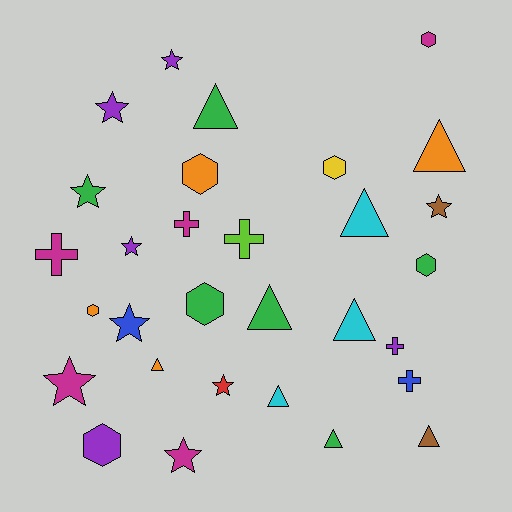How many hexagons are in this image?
There are 7 hexagons.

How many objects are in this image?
There are 30 objects.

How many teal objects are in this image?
There are no teal objects.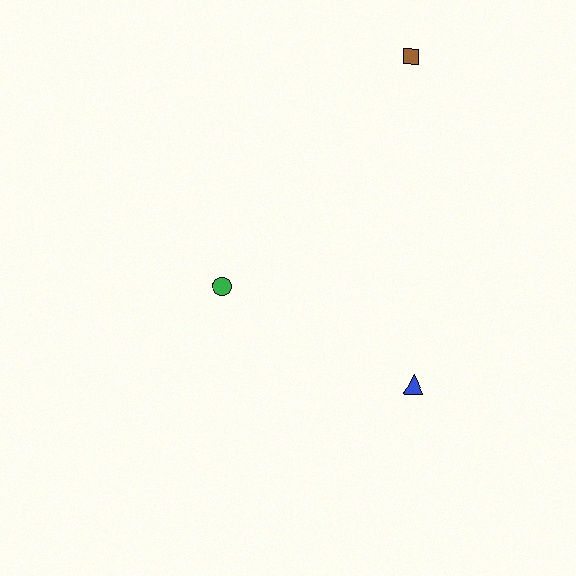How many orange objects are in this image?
There are no orange objects.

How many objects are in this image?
There are 3 objects.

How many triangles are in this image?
There is 1 triangle.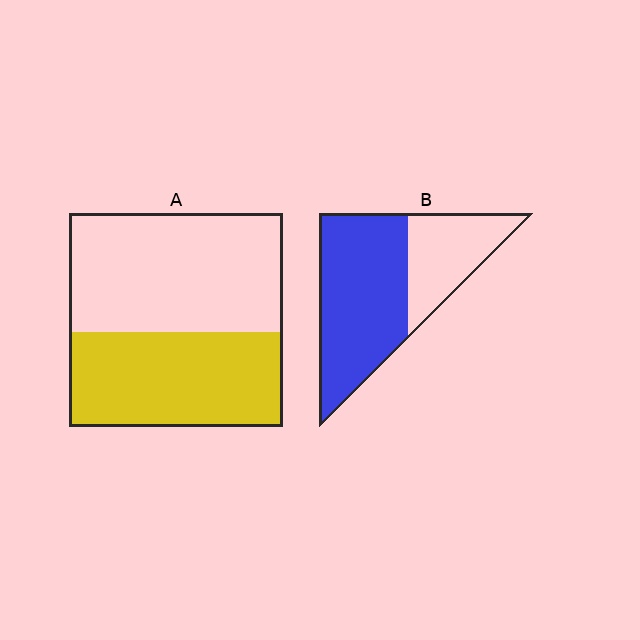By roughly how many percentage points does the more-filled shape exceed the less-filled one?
By roughly 20 percentage points (B over A).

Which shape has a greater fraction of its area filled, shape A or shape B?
Shape B.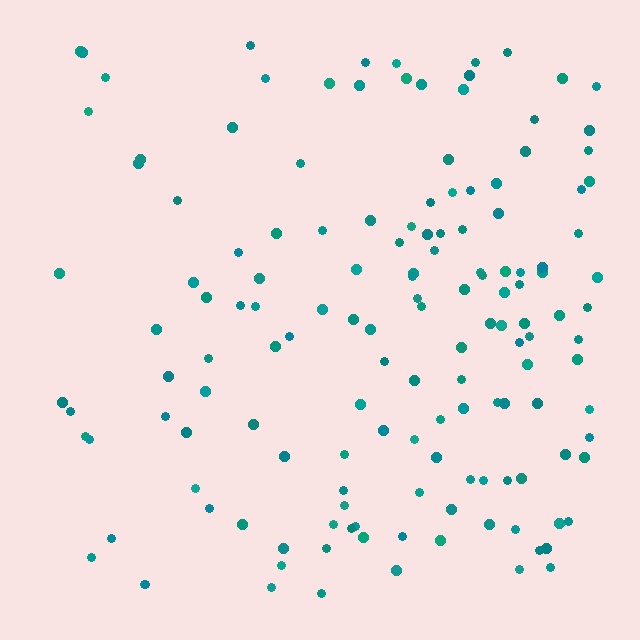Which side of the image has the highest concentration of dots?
The right.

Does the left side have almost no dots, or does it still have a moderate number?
Still a moderate number, just noticeably fewer than the right.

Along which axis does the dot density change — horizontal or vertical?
Horizontal.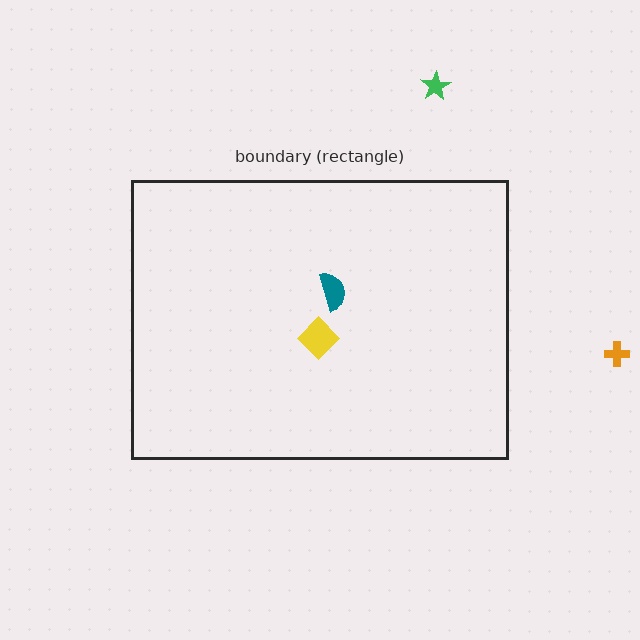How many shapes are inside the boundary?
2 inside, 2 outside.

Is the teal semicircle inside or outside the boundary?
Inside.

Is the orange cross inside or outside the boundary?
Outside.